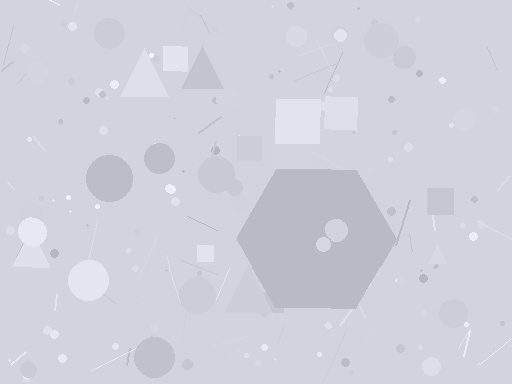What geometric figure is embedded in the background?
A hexagon is embedded in the background.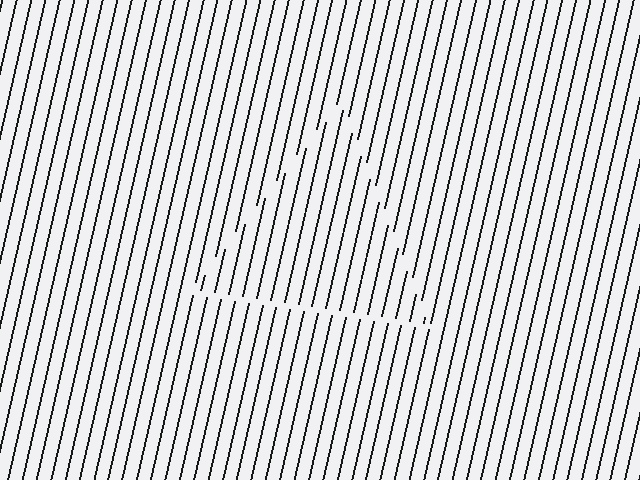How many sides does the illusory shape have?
3 sides — the line-ends trace a triangle.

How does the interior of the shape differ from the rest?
The interior of the shape contains the same grating, shifted by half a period — the contour is defined by the phase discontinuity where line-ends from the inner and outer gratings abut.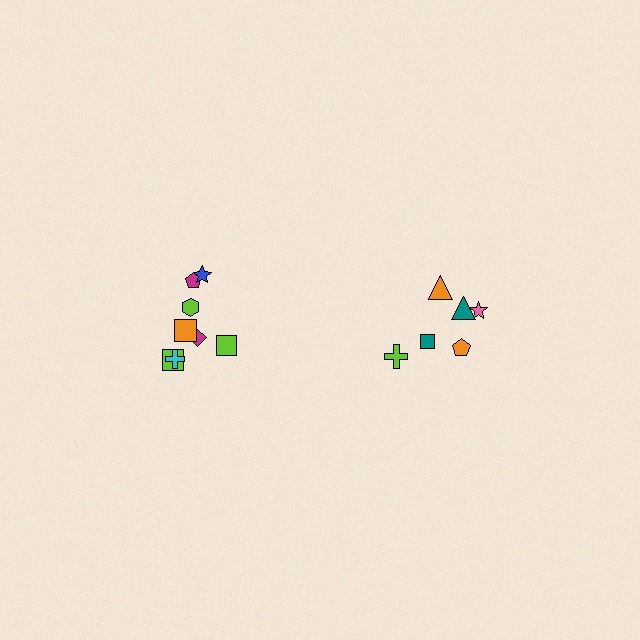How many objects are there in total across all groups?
There are 14 objects.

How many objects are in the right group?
There are 6 objects.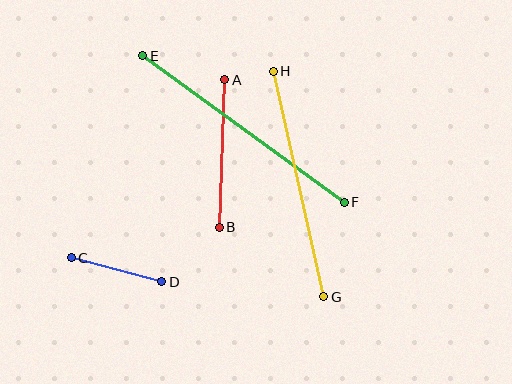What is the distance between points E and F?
The distance is approximately 249 pixels.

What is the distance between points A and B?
The distance is approximately 147 pixels.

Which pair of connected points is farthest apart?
Points E and F are farthest apart.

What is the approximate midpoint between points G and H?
The midpoint is at approximately (298, 184) pixels.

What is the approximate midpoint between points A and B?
The midpoint is at approximately (222, 154) pixels.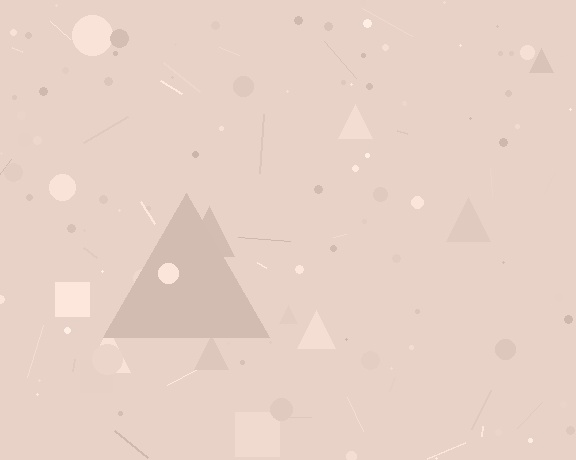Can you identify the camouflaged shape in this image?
The camouflaged shape is a triangle.